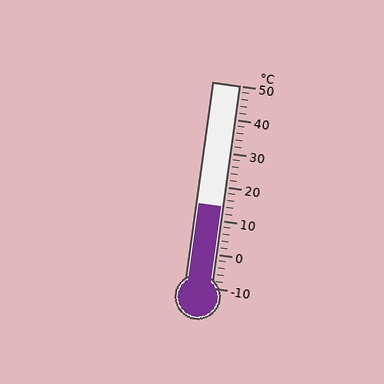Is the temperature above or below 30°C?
The temperature is below 30°C.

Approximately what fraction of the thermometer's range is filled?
The thermometer is filled to approximately 40% of its range.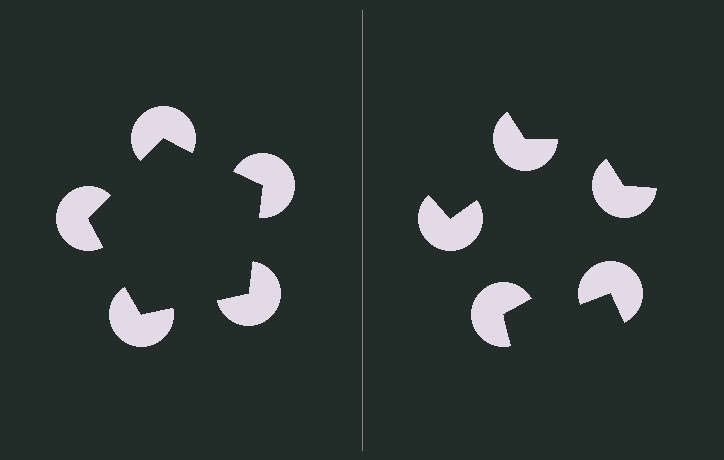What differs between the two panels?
The pac-man discs are positioned identically on both sides; only the wedge orientations differ. On the left they align to a pentagon; on the right they are misaligned.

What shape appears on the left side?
An illusory pentagon.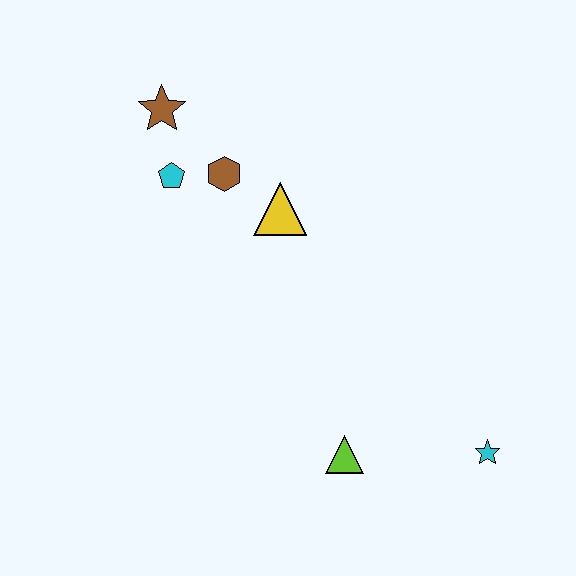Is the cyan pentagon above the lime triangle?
Yes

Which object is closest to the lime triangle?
The cyan star is closest to the lime triangle.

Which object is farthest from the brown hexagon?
The cyan star is farthest from the brown hexagon.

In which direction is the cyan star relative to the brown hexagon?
The cyan star is below the brown hexagon.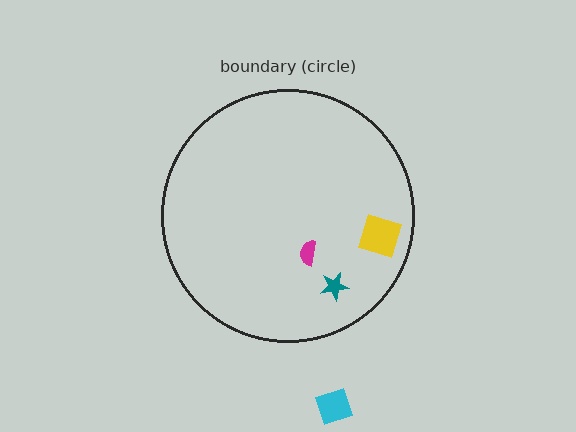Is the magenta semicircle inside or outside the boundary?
Inside.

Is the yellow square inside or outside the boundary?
Inside.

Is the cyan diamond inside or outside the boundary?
Outside.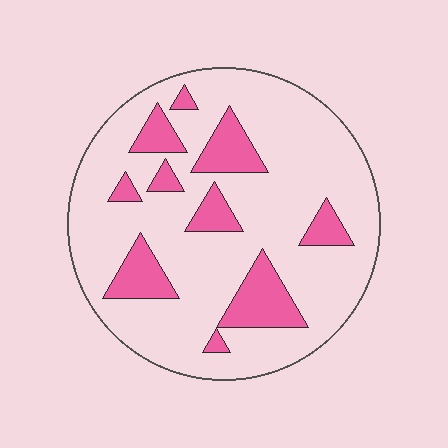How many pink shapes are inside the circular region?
10.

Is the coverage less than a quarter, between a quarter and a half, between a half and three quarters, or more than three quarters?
Less than a quarter.